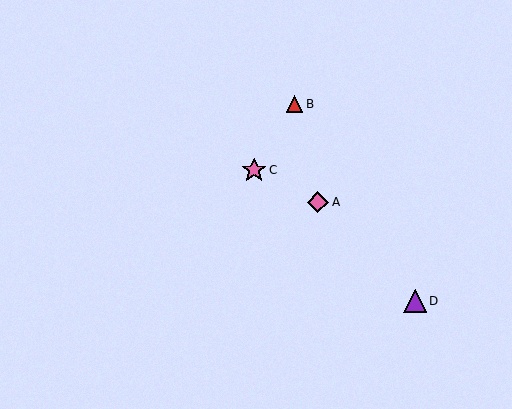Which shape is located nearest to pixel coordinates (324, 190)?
The pink diamond (labeled A) at (318, 202) is nearest to that location.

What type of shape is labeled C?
Shape C is a pink star.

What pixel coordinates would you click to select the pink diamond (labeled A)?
Click at (318, 202) to select the pink diamond A.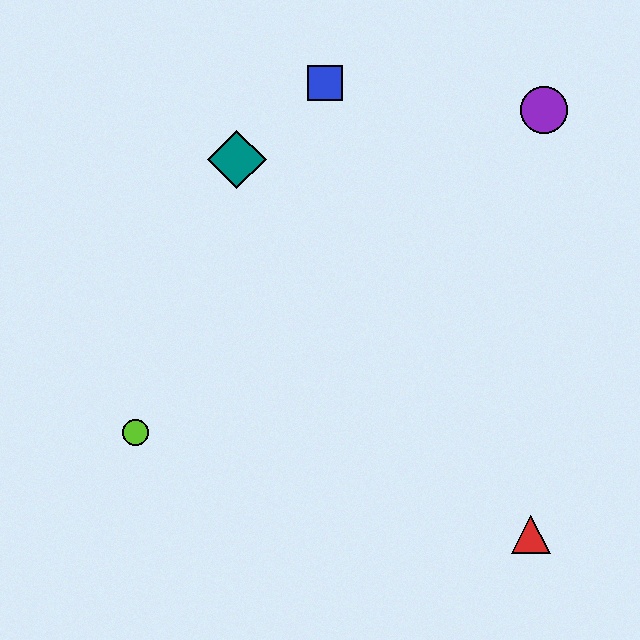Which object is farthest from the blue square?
The red triangle is farthest from the blue square.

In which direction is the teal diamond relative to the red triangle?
The teal diamond is above the red triangle.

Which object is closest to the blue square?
The teal diamond is closest to the blue square.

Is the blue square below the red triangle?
No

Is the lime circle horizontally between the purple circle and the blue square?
No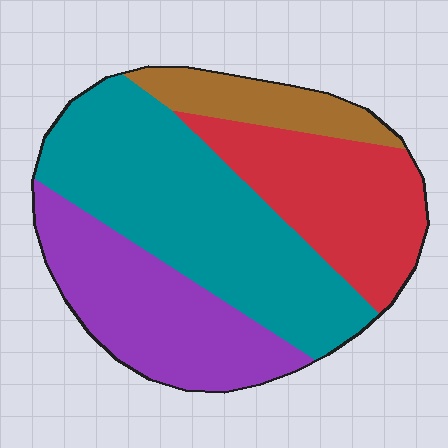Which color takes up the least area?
Brown, at roughly 10%.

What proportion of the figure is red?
Red covers roughly 25% of the figure.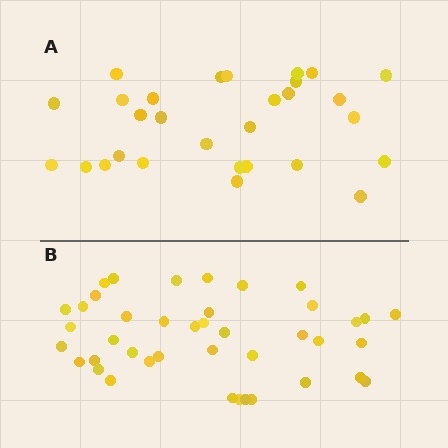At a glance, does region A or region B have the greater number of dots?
Region B (the bottom region) has more dots.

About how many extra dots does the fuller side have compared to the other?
Region B has roughly 12 or so more dots than region A.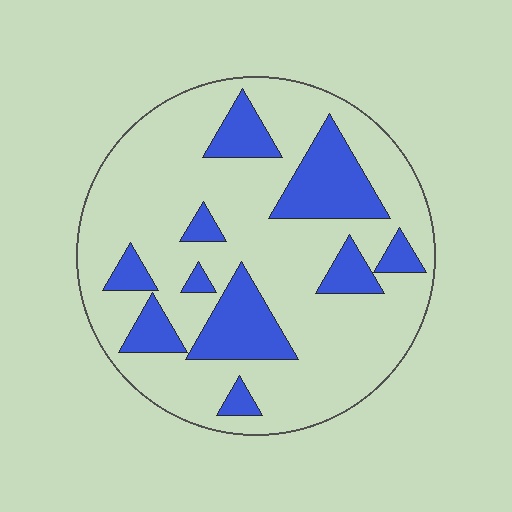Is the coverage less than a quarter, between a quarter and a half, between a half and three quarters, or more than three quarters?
Less than a quarter.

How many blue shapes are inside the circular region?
10.